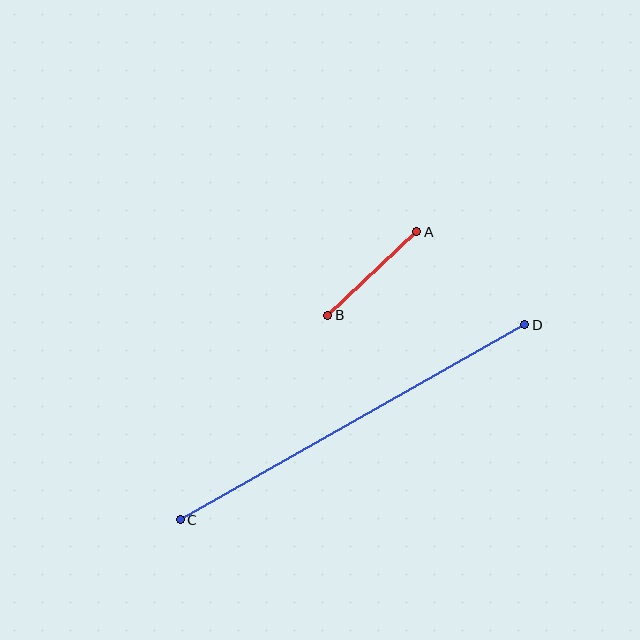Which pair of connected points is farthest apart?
Points C and D are farthest apart.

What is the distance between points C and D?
The distance is approximately 396 pixels.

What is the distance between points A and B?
The distance is approximately 122 pixels.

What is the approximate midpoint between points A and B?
The midpoint is at approximately (372, 273) pixels.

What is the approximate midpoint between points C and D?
The midpoint is at approximately (353, 422) pixels.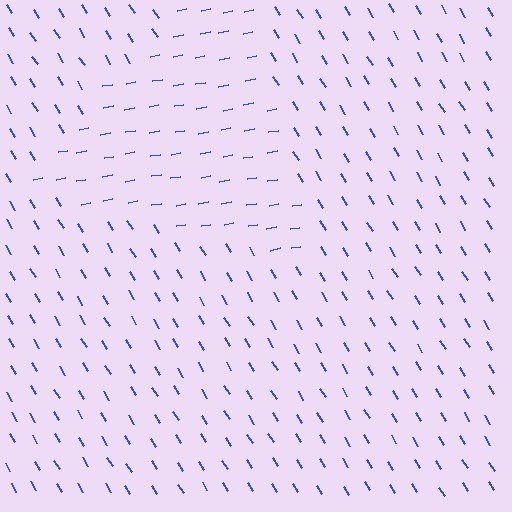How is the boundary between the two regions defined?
The boundary is defined purely by a change in line orientation (approximately 69 degrees difference). All lines are the same color and thickness.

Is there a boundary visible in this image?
Yes, there is a texture boundary formed by a change in line orientation.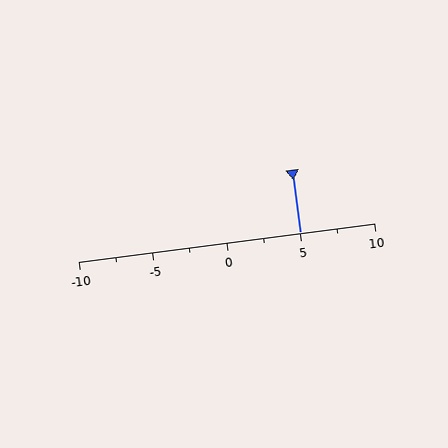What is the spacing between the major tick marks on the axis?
The major ticks are spaced 5 apart.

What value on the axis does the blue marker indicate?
The marker indicates approximately 5.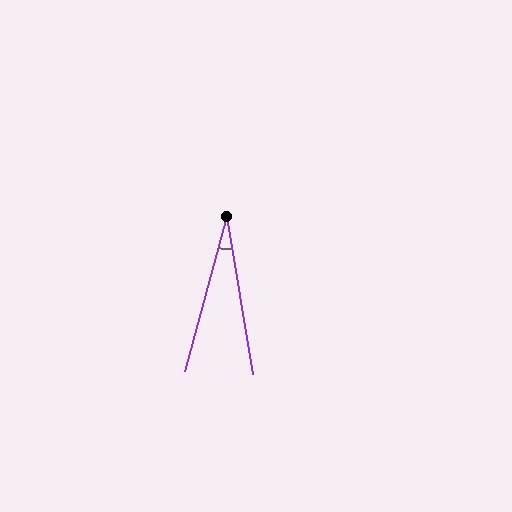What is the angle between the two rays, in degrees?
Approximately 24 degrees.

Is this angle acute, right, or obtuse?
It is acute.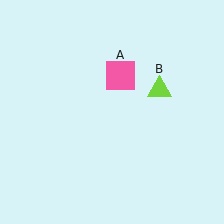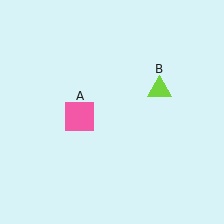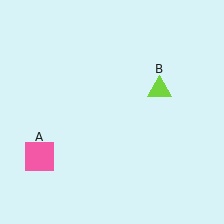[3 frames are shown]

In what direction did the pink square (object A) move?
The pink square (object A) moved down and to the left.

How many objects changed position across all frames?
1 object changed position: pink square (object A).